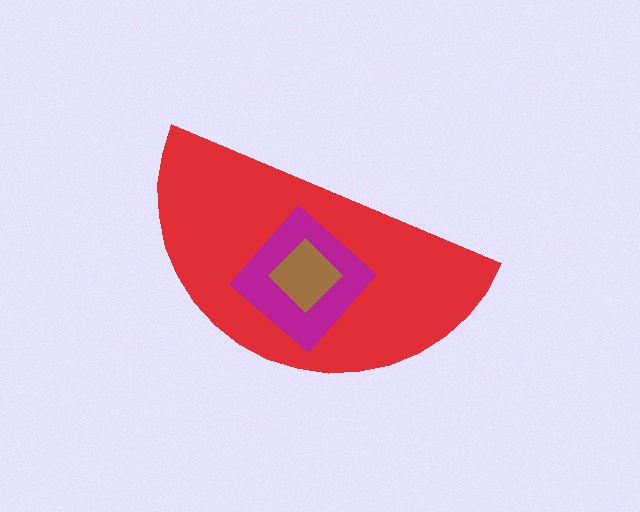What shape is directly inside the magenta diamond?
The brown diamond.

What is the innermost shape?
The brown diamond.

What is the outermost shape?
The red semicircle.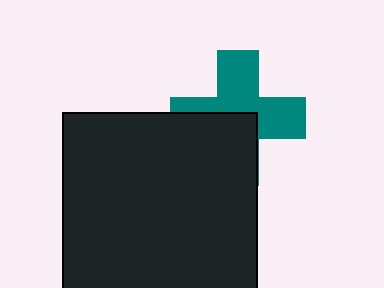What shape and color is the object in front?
The object in front is a black square.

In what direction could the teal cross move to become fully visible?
The teal cross could move toward the upper-right. That would shift it out from behind the black square entirely.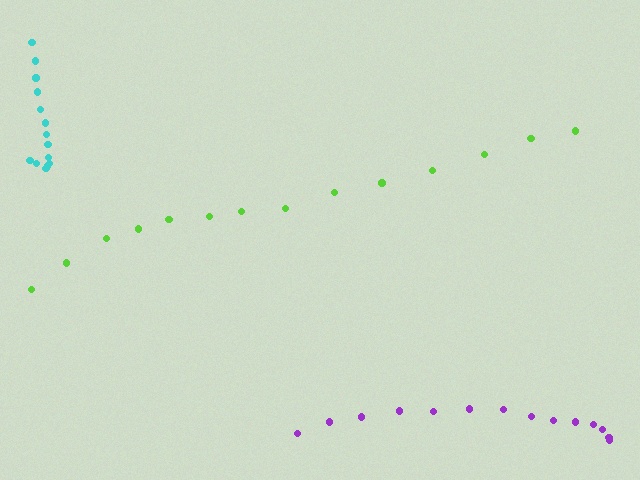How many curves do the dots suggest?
There are 3 distinct paths.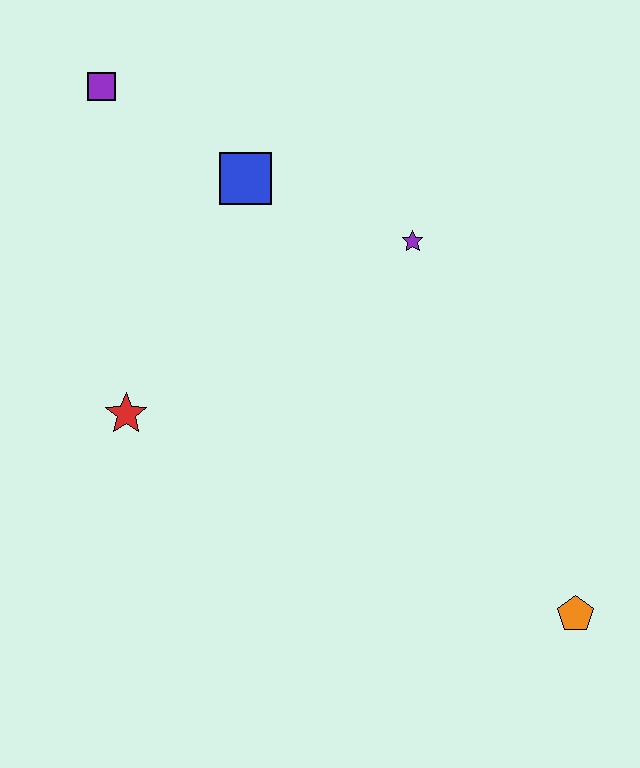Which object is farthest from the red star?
The orange pentagon is farthest from the red star.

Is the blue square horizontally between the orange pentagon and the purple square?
Yes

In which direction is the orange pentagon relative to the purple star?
The orange pentagon is below the purple star.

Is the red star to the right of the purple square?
Yes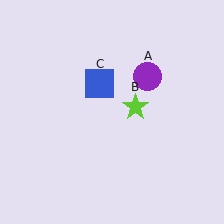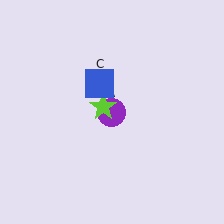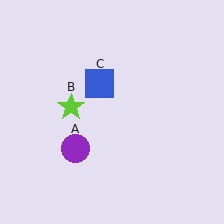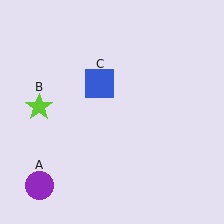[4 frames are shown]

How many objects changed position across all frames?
2 objects changed position: purple circle (object A), lime star (object B).